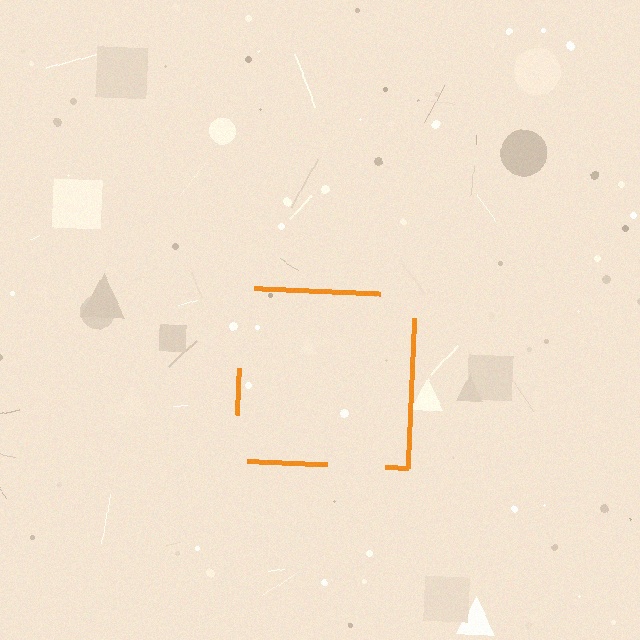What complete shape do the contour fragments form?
The contour fragments form a square.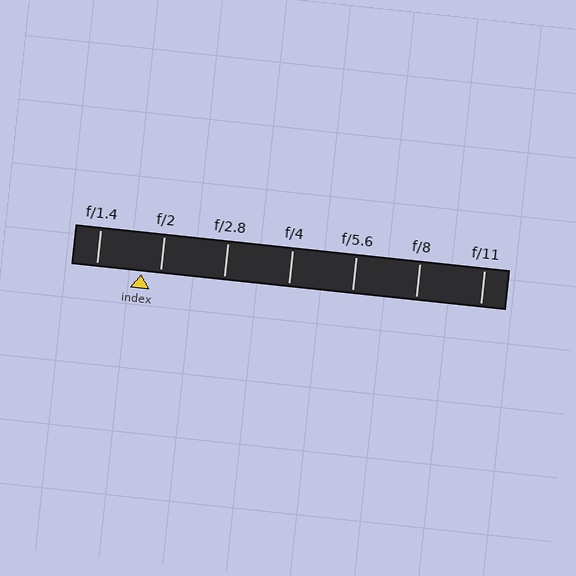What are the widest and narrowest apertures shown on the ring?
The widest aperture shown is f/1.4 and the narrowest is f/11.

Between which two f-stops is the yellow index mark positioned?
The index mark is between f/1.4 and f/2.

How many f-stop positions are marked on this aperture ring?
There are 7 f-stop positions marked.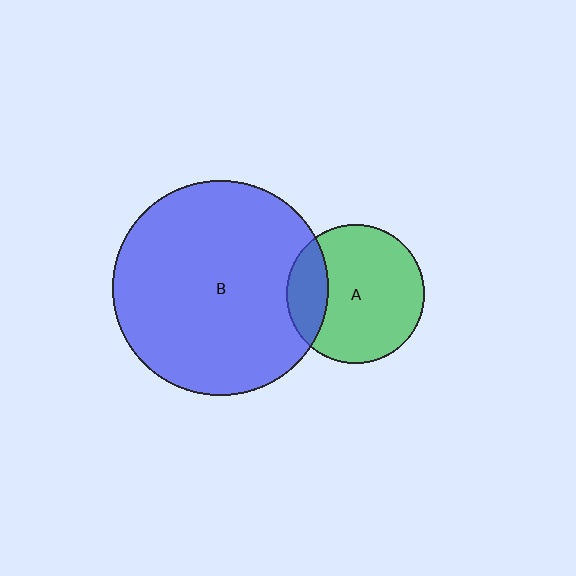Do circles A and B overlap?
Yes.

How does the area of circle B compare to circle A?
Approximately 2.4 times.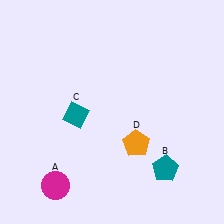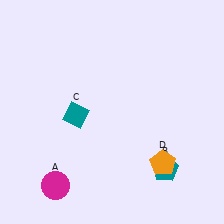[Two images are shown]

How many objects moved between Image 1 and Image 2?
1 object moved between the two images.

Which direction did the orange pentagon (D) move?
The orange pentagon (D) moved right.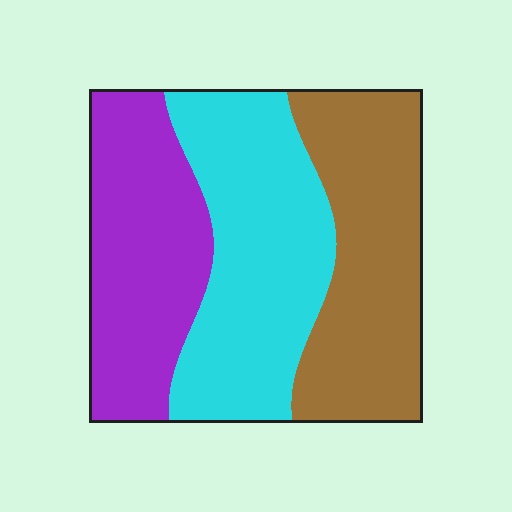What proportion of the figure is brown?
Brown takes up about one third (1/3) of the figure.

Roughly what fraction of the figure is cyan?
Cyan takes up between a quarter and a half of the figure.